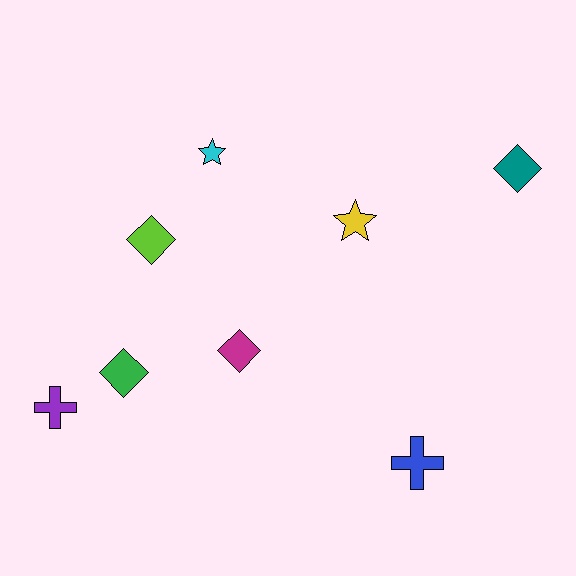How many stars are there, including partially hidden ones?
There are 2 stars.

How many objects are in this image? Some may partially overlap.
There are 8 objects.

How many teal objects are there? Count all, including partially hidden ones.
There is 1 teal object.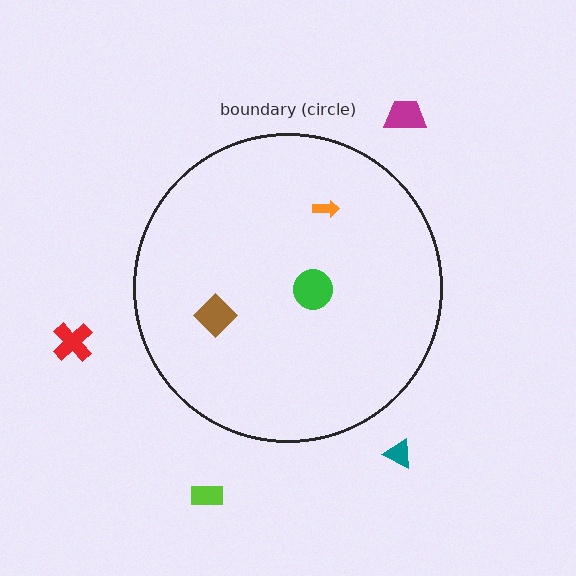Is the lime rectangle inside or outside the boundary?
Outside.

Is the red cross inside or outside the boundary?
Outside.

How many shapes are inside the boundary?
3 inside, 4 outside.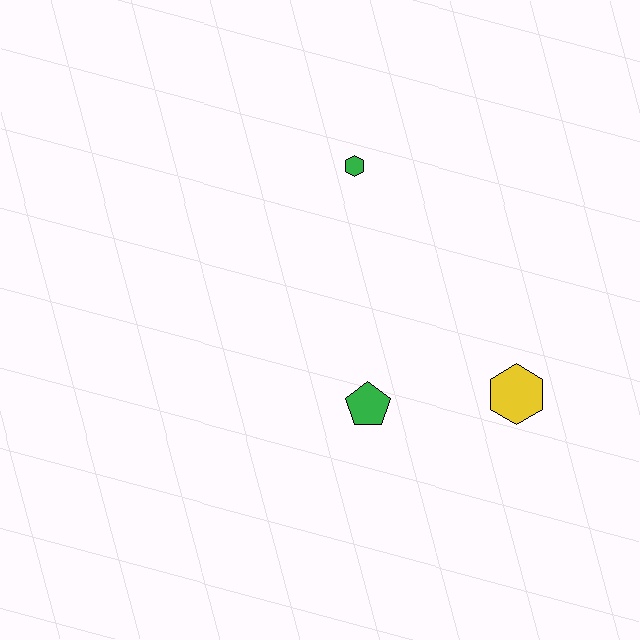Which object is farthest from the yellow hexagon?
The green hexagon is farthest from the yellow hexagon.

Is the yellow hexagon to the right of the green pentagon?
Yes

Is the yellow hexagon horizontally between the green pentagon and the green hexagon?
No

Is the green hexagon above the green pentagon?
Yes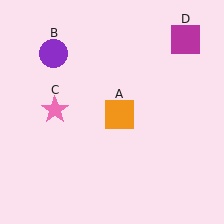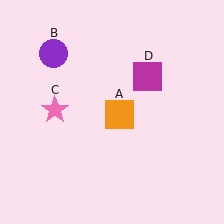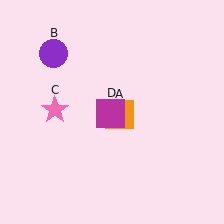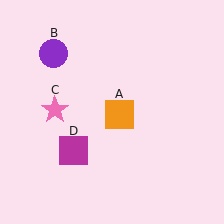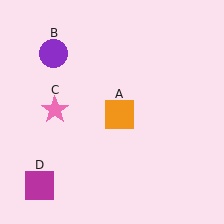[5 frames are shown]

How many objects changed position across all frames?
1 object changed position: magenta square (object D).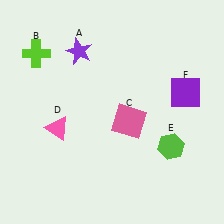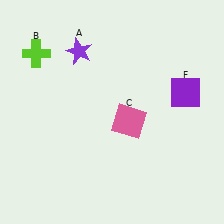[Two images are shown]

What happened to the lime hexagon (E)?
The lime hexagon (E) was removed in Image 2. It was in the bottom-right area of Image 1.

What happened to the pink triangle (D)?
The pink triangle (D) was removed in Image 2. It was in the bottom-left area of Image 1.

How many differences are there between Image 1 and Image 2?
There are 2 differences between the two images.